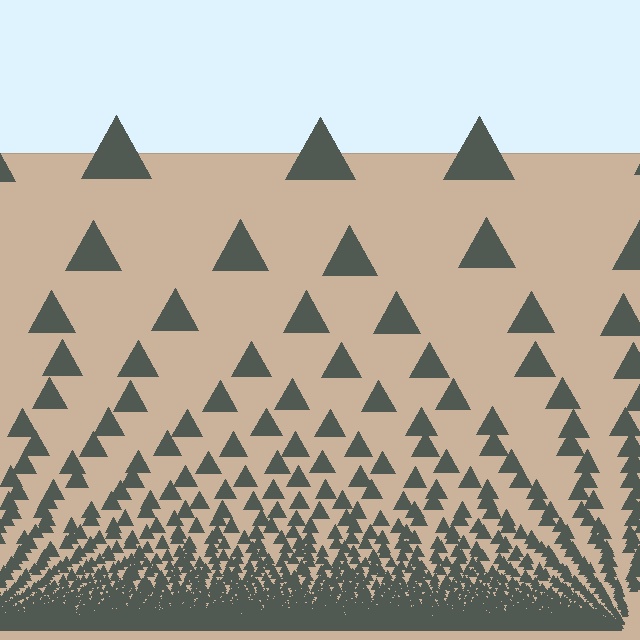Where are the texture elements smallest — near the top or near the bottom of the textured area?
Near the bottom.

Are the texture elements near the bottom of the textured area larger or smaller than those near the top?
Smaller. The gradient is inverted — elements near the bottom are smaller and denser.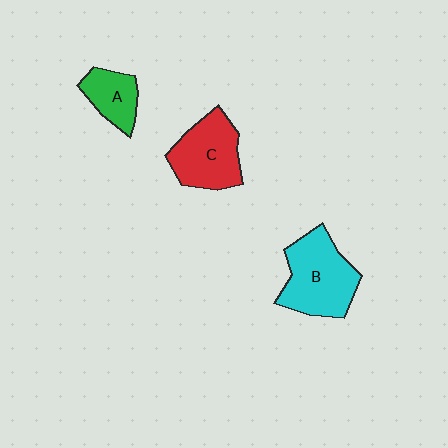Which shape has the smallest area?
Shape A (green).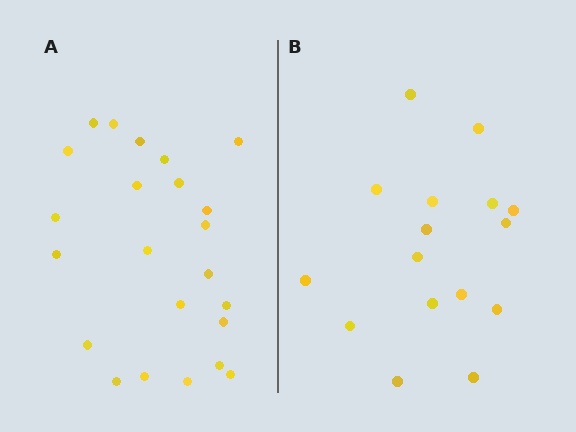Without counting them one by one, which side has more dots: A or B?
Region A (the left region) has more dots.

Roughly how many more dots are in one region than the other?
Region A has roughly 8 or so more dots than region B.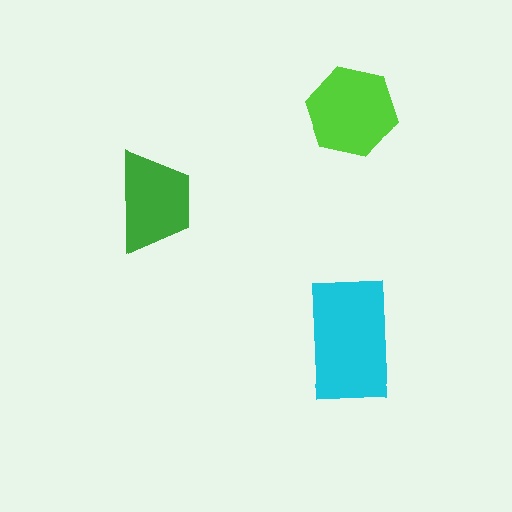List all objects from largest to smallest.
The cyan rectangle, the lime hexagon, the green trapezoid.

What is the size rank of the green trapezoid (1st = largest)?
3rd.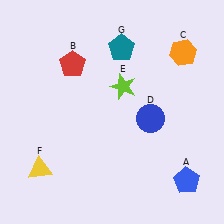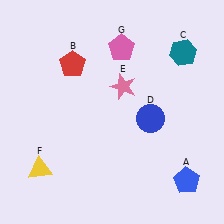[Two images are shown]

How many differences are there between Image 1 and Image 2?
There are 3 differences between the two images.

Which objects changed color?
C changed from orange to teal. E changed from lime to pink. G changed from teal to pink.